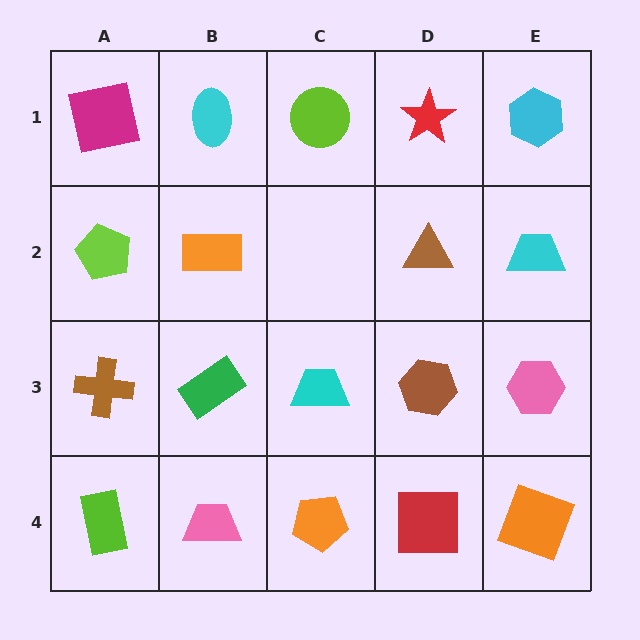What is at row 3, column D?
A brown hexagon.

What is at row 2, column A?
A lime pentagon.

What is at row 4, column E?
An orange square.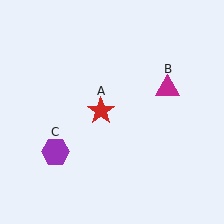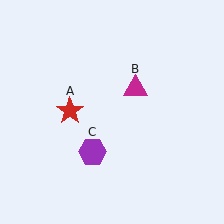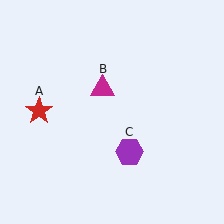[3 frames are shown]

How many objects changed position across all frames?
3 objects changed position: red star (object A), magenta triangle (object B), purple hexagon (object C).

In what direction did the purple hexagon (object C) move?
The purple hexagon (object C) moved right.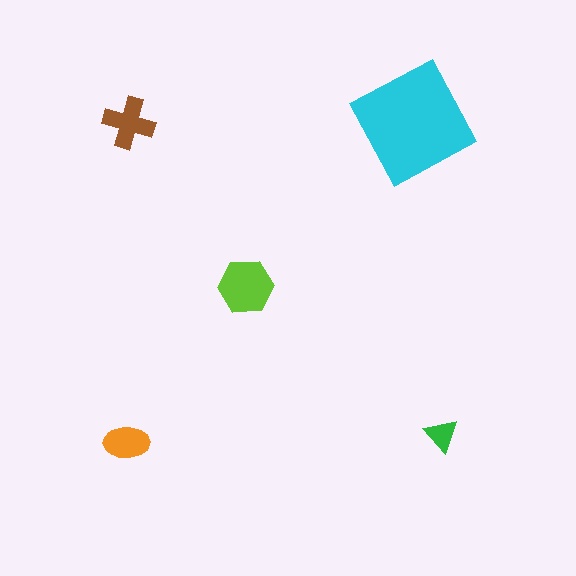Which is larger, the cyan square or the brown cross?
The cyan square.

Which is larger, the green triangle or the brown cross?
The brown cross.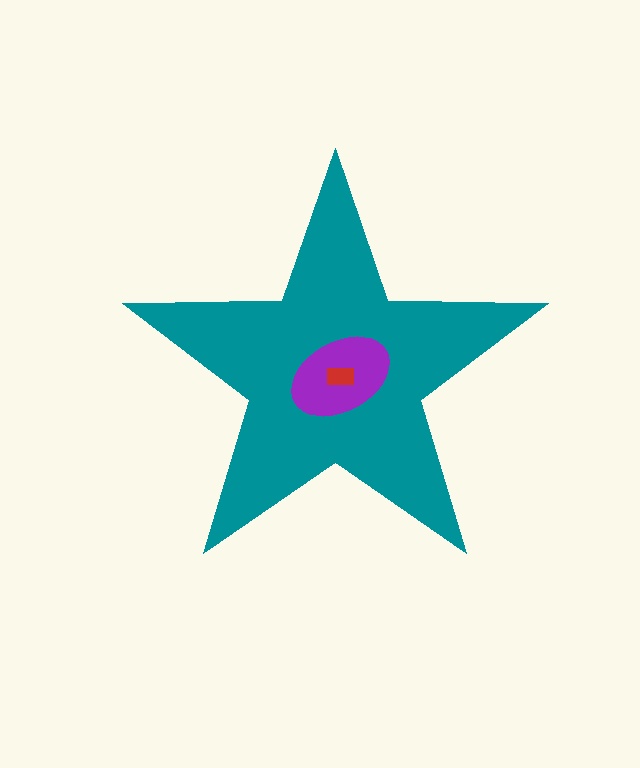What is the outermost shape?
The teal star.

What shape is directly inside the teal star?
The purple ellipse.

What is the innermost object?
The red rectangle.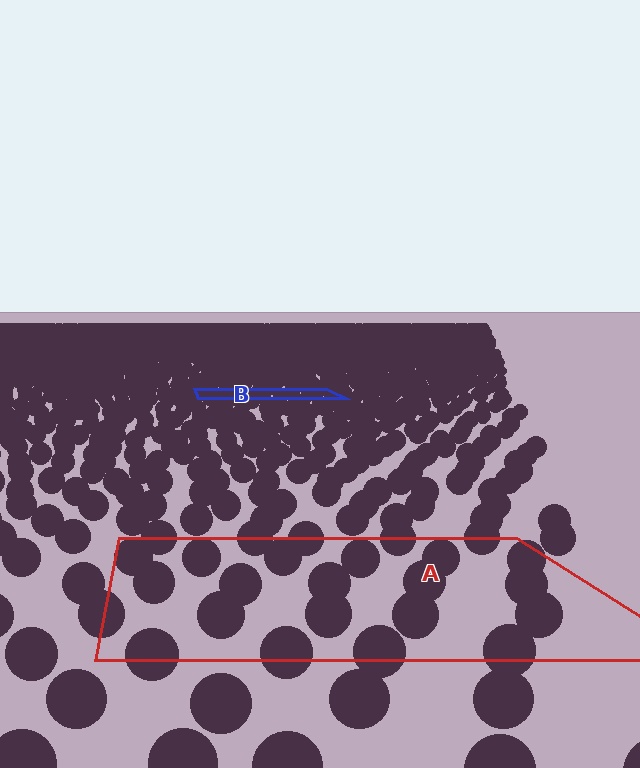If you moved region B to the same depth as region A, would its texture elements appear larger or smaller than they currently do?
They would appear larger. At a closer depth, the same texture elements are projected at a bigger on-screen size.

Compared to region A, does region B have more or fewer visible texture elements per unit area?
Region B has more texture elements per unit area — they are packed more densely because it is farther away.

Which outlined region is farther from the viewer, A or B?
Region B is farther from the viewer — the texture elements inside it appear smaller and more densely packed.